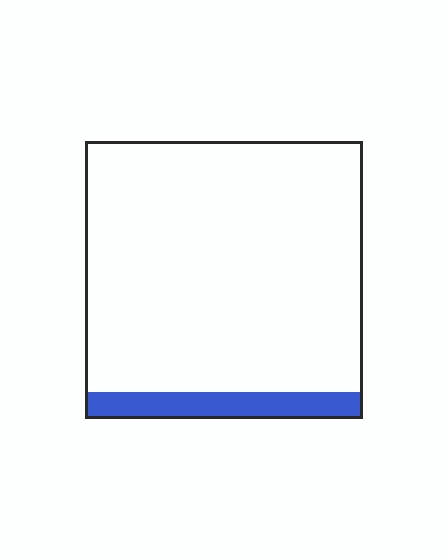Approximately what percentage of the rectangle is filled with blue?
Approximately 10%.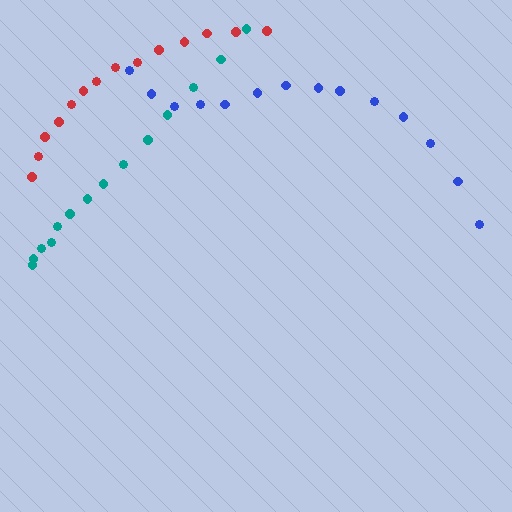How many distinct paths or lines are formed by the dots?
There are 3 distinct paths.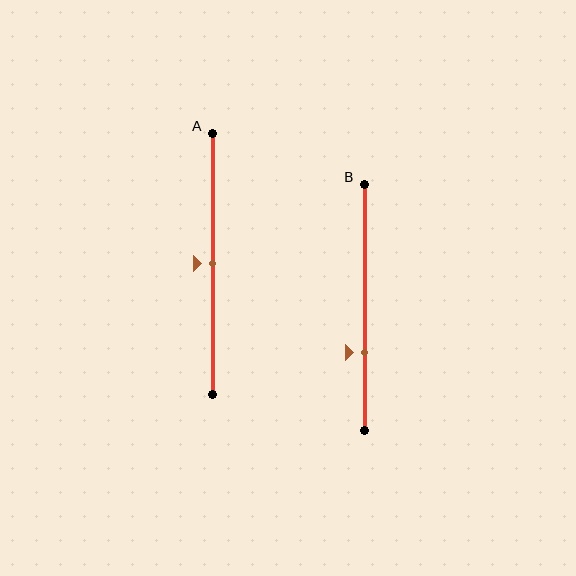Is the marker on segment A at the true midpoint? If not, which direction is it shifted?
Yes, the marker on segment A is at the true midpoint.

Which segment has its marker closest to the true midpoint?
Segment A has its marker closest to the true midpoint.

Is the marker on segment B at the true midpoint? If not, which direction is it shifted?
No, the marker on segment B is shifted downward by about 18% of the segment length.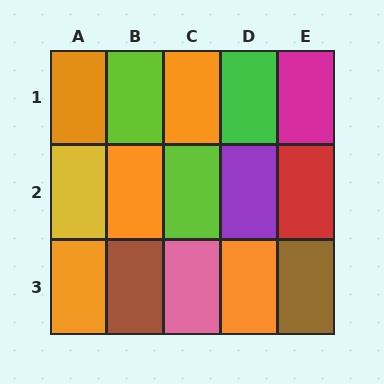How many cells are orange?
5 cells are orange.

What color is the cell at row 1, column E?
Magenta.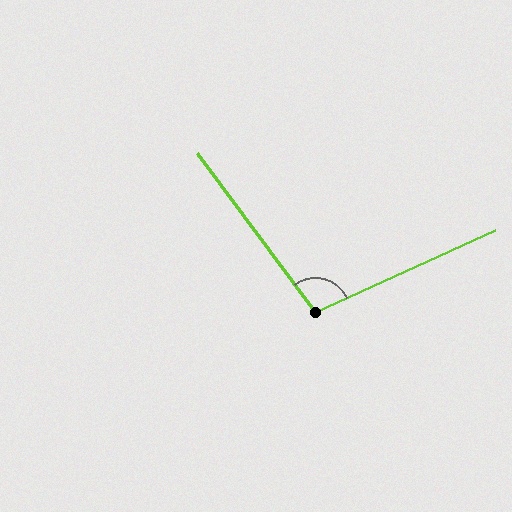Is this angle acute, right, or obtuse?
It is obtuse.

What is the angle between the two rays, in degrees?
Approximately 102 degrees.